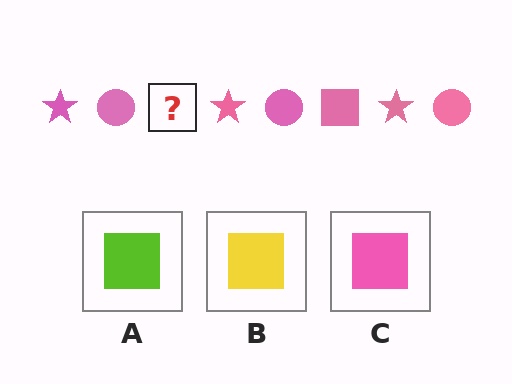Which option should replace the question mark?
Option C.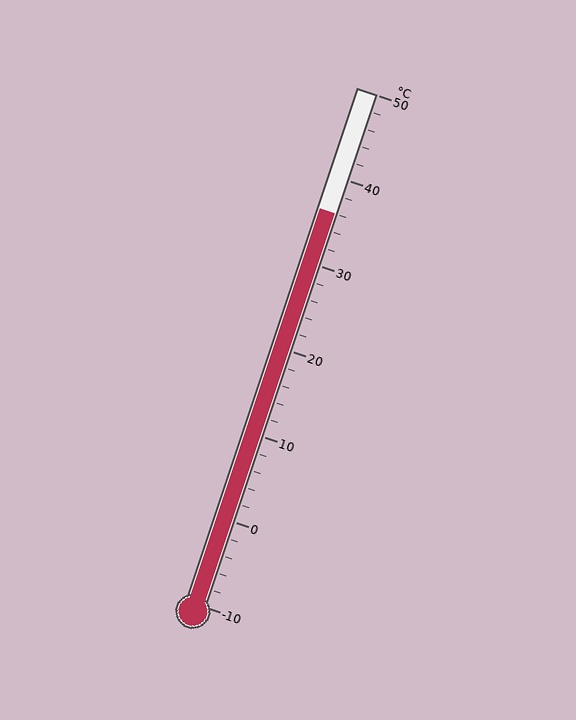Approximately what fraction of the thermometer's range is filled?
The thermometer is filled to approximately 75% of its range.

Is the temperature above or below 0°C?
The temperature is above 0°C.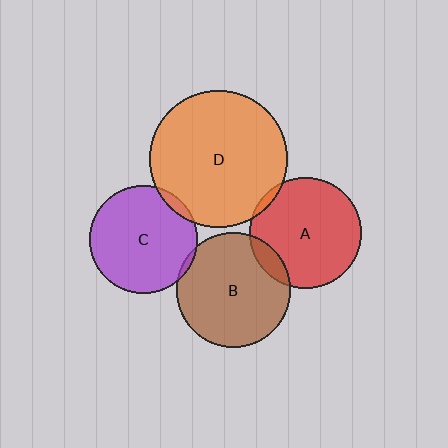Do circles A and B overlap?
Yes.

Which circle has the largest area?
Circle D (orange).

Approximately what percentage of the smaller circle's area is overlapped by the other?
Approximately 10%.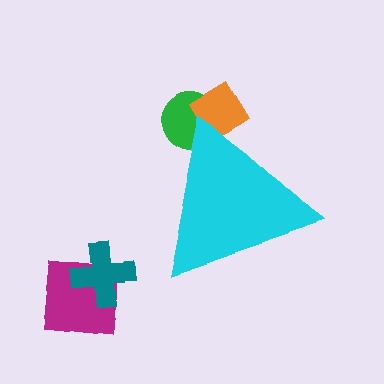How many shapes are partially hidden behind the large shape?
2 shapes are partially hidden.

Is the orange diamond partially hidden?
Yes, the orange diamond is partially hidden behind the cyan triangle.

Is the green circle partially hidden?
Yes, the green circle is partially hidden behind the cyan triangle.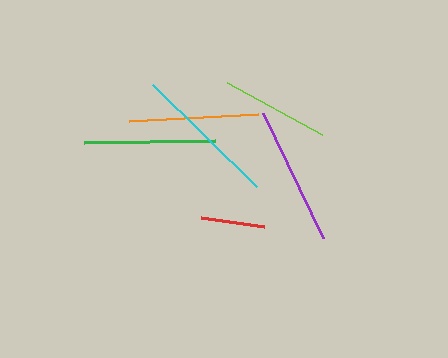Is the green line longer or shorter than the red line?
The green line is longer than the red line.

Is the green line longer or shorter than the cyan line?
The cyan line is longer than the green line.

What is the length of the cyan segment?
The cyan segment is approximately 145 pixels long.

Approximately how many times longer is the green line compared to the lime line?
The green line is approximately 1.2 times the length of the lime line.